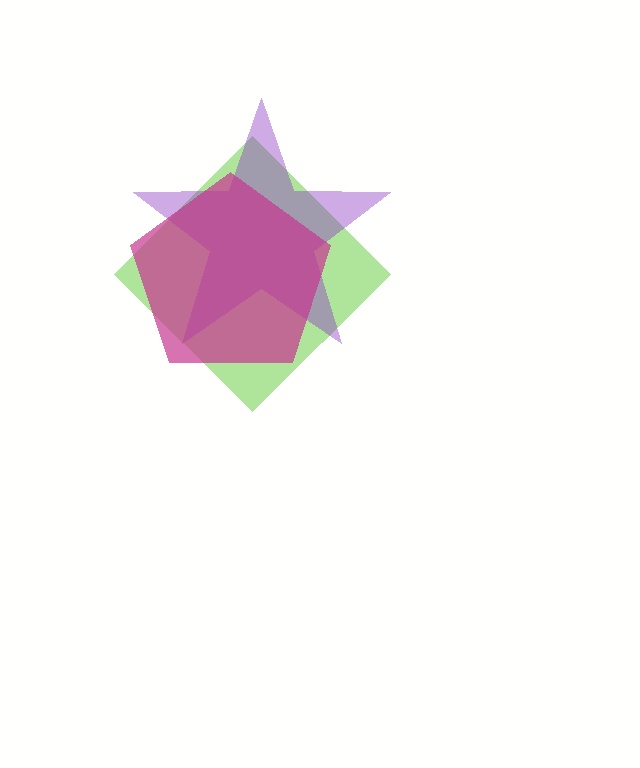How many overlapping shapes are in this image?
There are 3 overlapping shapes in the image.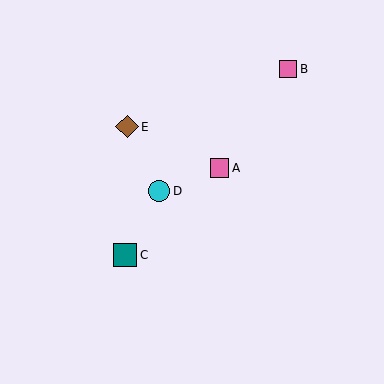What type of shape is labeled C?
Shape C is a teal square.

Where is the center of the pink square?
The center of the pink square is at (288, 69).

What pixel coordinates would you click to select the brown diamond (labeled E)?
Click at (127, 127) to select the brown diamond E.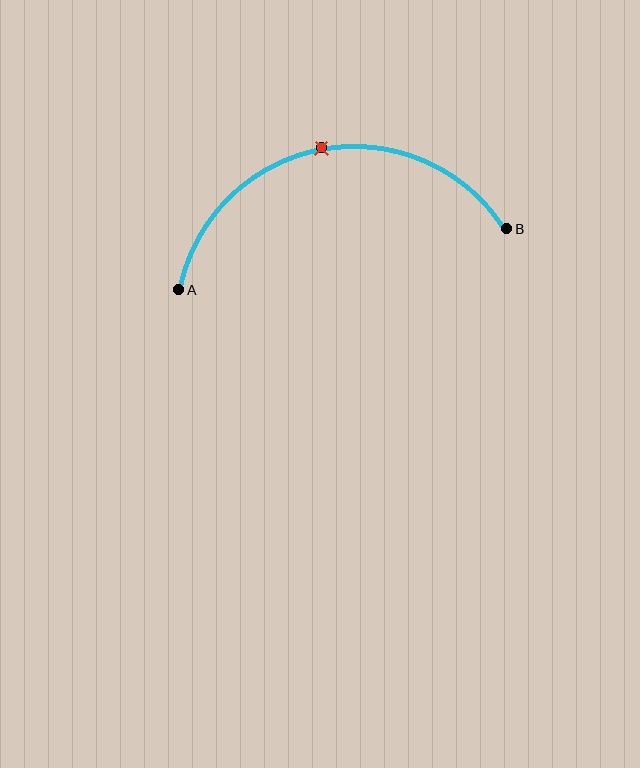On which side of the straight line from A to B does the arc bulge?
The arc bulges above the straight line connecting A and B.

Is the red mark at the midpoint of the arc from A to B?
Yes. The red mark lies on the arc at equal arc-length from both A and B — it is the arc midpoint.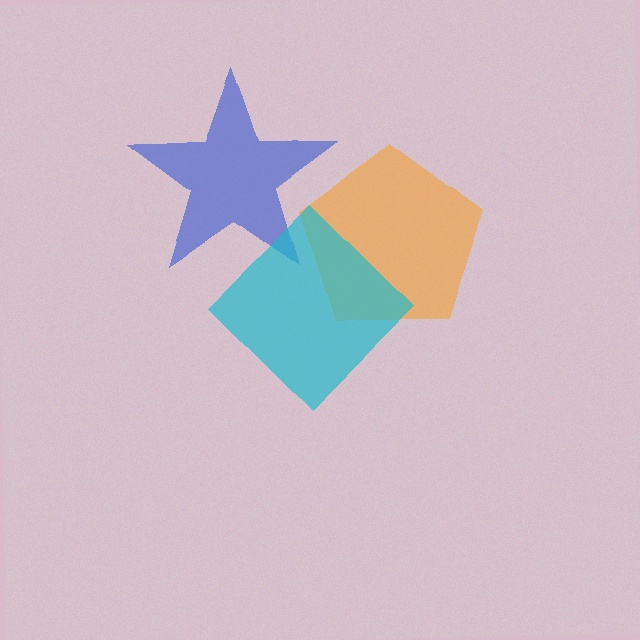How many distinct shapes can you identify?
There are 3 distinct shapes: a blue star, an orange pentagon, a cyan diamond.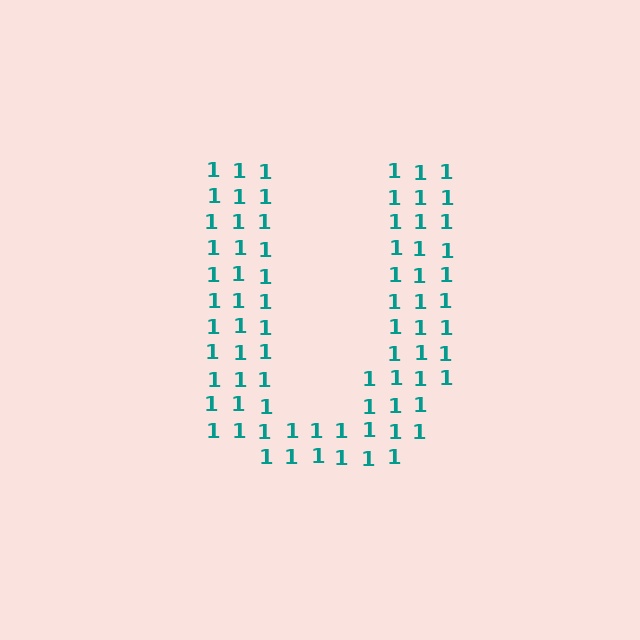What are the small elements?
The small elements are digit 1's.